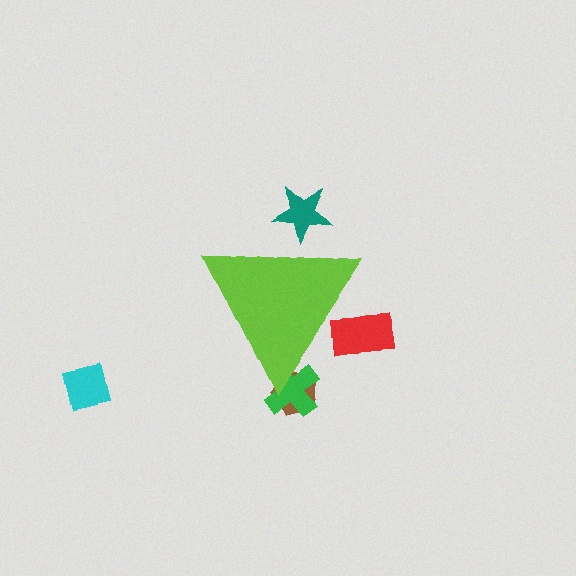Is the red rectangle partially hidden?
Yes, the red rectangle is partially hidden behind the lime triangle.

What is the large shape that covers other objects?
A lime triangle.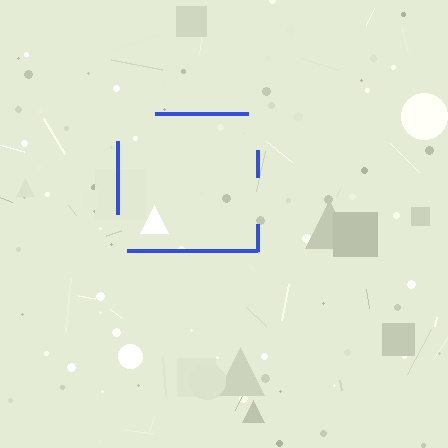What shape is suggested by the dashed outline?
The dashed outline suggests a square.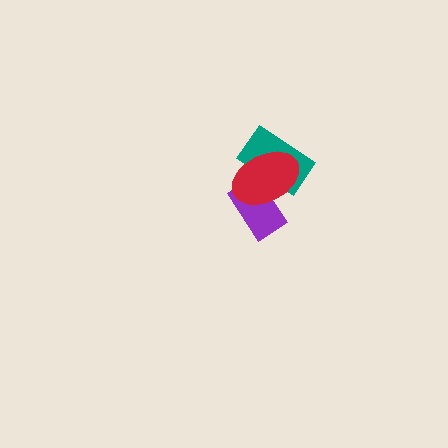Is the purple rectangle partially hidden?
Yes, it is partially covered by another shape.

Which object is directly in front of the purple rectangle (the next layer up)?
The teal rectangle is directly in front of the purple rectangle.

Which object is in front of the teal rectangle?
The red ellipse is in front of the teal rectangle.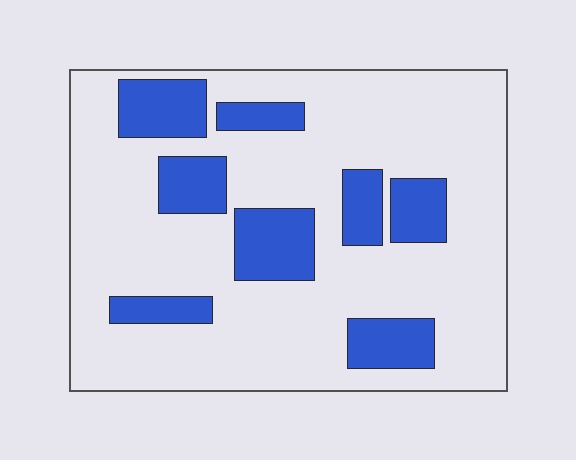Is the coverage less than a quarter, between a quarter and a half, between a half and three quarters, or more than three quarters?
Less than a quarter.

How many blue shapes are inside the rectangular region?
8.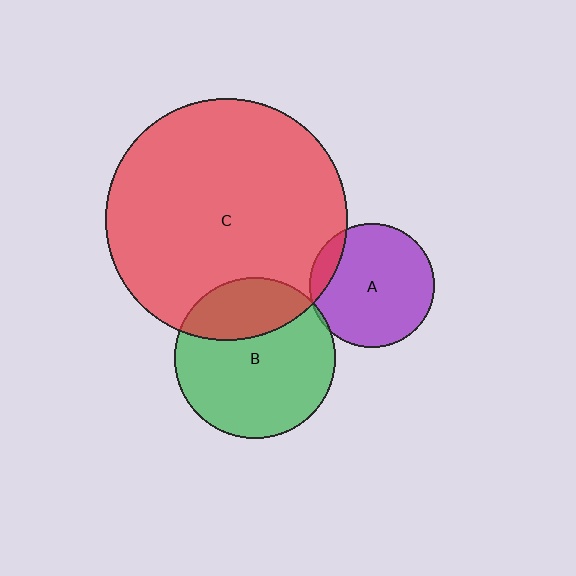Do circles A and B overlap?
Yes.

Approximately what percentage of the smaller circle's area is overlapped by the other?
Approximately 5%.